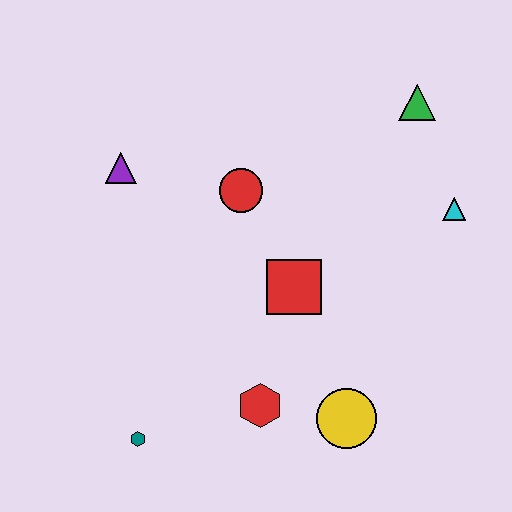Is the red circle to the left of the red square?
Yes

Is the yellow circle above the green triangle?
No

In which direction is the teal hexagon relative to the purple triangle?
The teal hexagon is below the purple triangle.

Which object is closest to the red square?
The red circle is closest to the red square.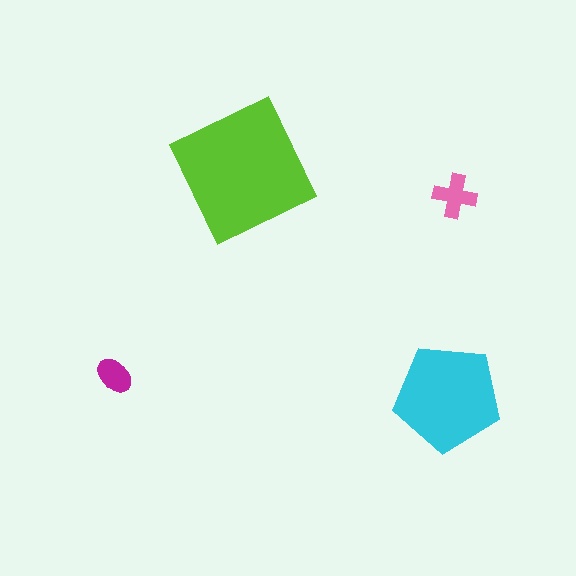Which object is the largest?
The lime square.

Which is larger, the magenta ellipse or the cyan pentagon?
The cyan pentagon.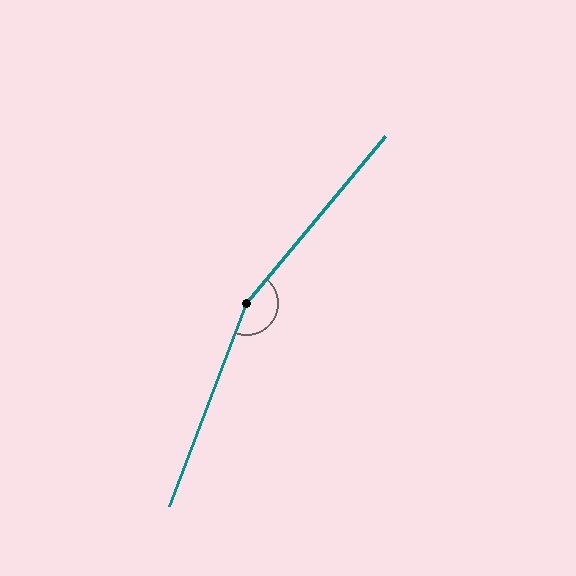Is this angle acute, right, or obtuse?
It is obtuse.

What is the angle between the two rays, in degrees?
Approximately 161 degrees.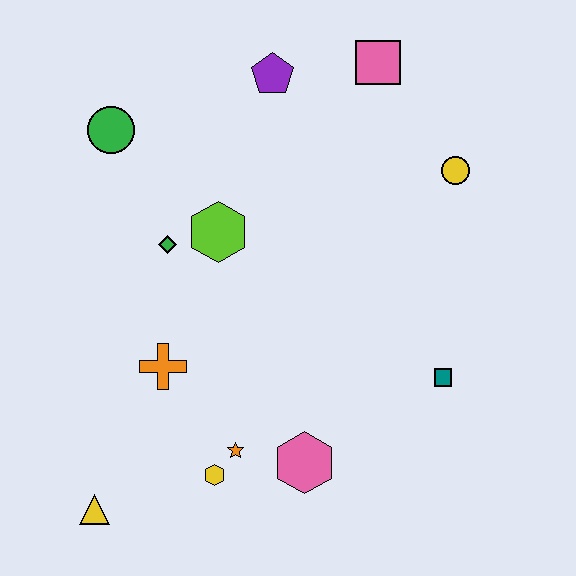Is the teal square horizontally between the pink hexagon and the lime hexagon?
No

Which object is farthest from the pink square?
The yellow triangle is farthest from the pink square.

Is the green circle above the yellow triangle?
Yes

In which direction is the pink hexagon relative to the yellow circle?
The pink hexagon is below the yellow circle.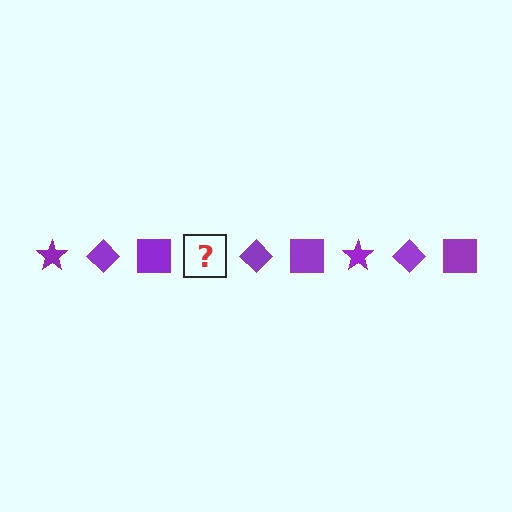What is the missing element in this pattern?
The missing element is a purple star.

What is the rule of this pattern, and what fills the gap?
The rule is that the pattern cycles through star, diamond, square shapes in purple. The gap should be filled with a purple star.